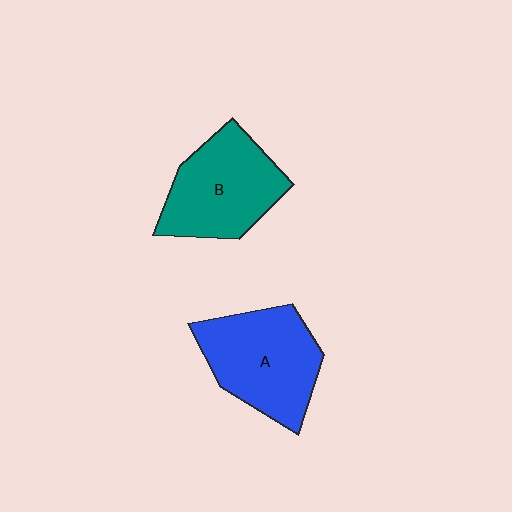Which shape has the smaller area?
Shape B (teal).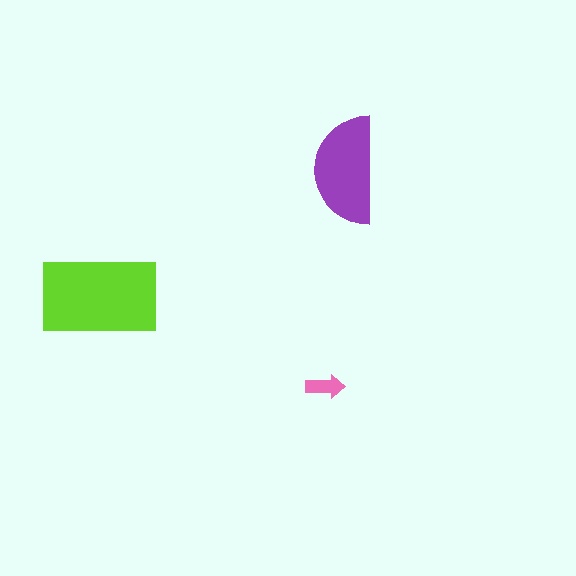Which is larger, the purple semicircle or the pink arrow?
The purple semicircle.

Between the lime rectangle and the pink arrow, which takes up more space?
The lime rectangle.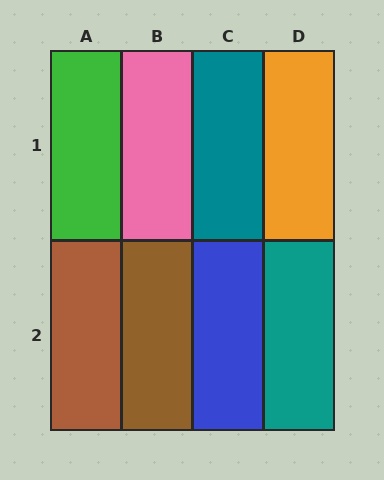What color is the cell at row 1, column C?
Teal.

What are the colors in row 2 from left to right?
Brown, brown, blue, teal.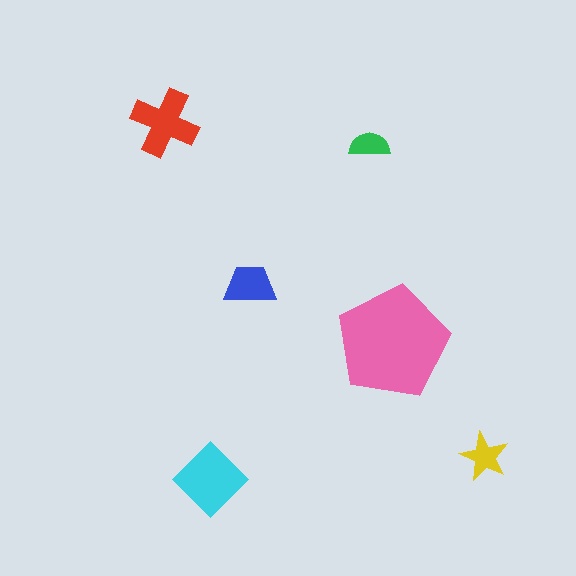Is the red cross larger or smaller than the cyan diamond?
Smaller.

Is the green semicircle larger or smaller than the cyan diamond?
Smaller.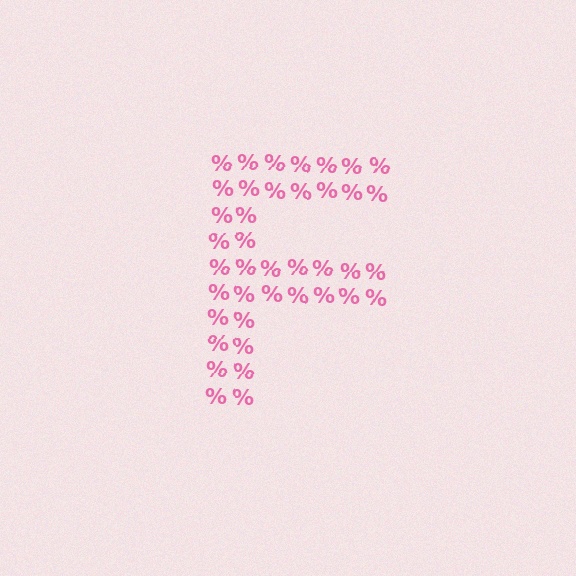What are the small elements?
The small elements are percent signs.